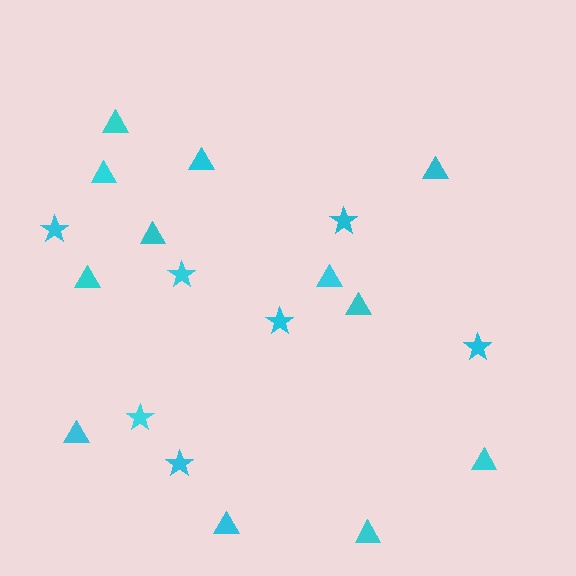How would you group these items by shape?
There are 2 groups: one group of stars (7) and one group of triangles (12).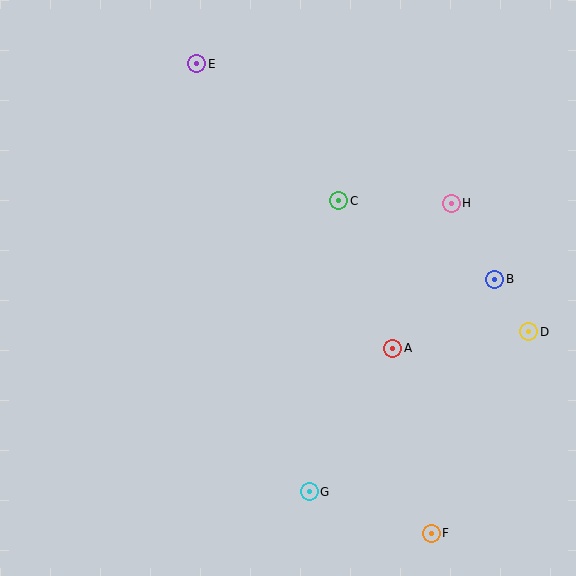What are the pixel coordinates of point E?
Point E is at (197, 64).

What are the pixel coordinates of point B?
Point B is at (495, 279).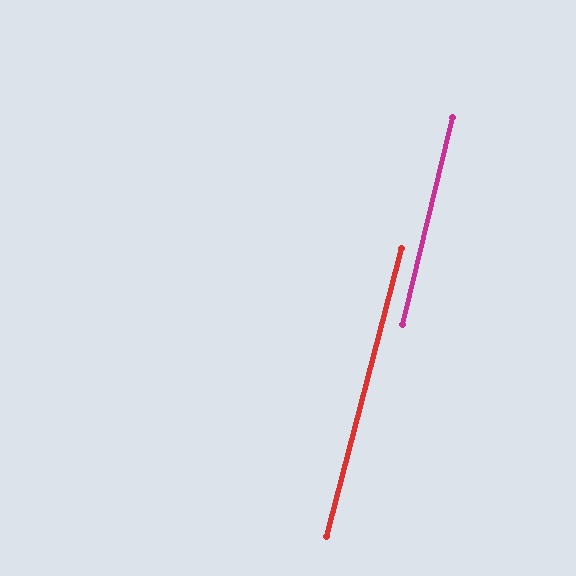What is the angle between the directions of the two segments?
Approximately 1 degree.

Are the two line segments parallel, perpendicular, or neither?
Parallel — their directions differ by only 1.0°.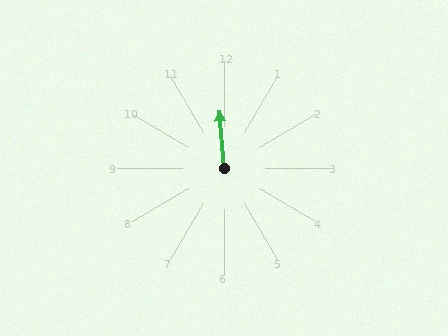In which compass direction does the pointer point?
North.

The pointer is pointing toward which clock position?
Roughly 12 o'clock.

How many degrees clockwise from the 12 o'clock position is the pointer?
Approximately 355 degrees.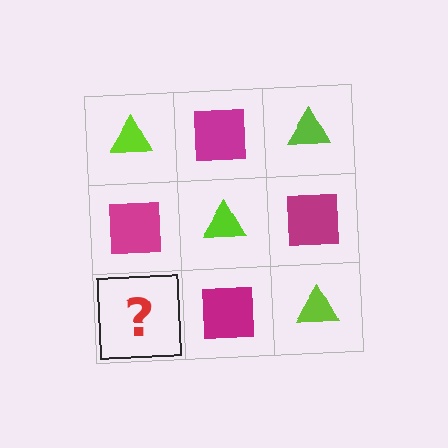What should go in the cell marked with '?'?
The missing cell should contain a lime triangle.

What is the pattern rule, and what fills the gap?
The rule is that it alternates lime triangle and magenta square in a checkerboard pattern. The gap should be filled with a lime triangle.